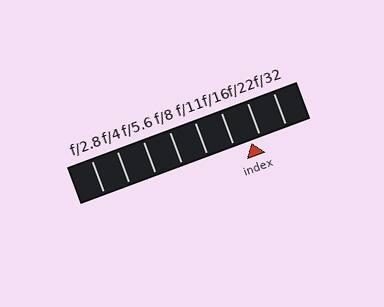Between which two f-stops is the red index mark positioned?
The index mark is between f/16 and f/22.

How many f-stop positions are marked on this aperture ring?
There are 8 f-stop positions marked.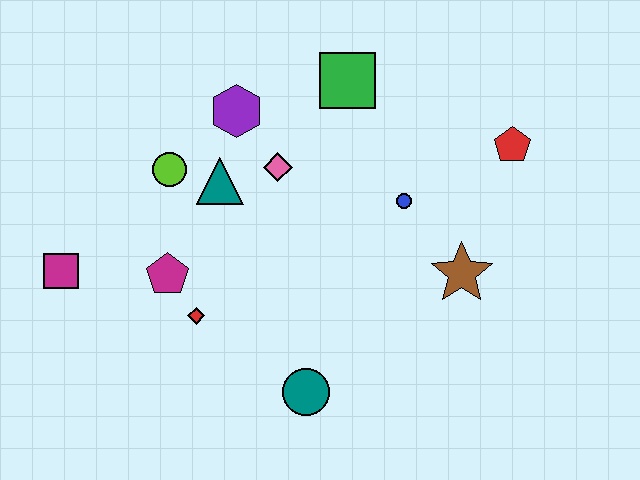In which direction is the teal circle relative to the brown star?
The teal circle is to the left of the brown star.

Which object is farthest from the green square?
The magenta square is farthest from the green square.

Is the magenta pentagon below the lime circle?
Yes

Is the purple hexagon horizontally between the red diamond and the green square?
Yes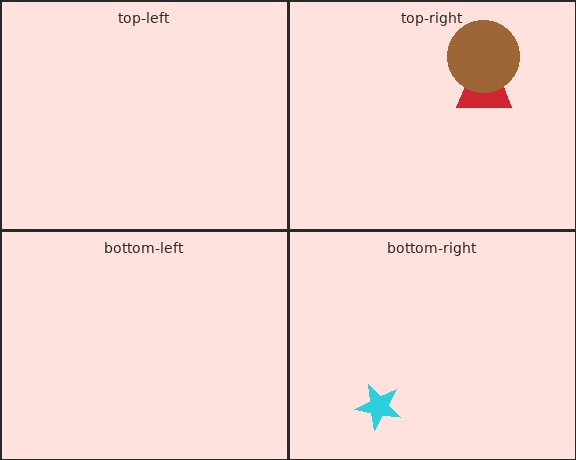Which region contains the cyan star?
The bottom-right region.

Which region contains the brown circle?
The top-right region.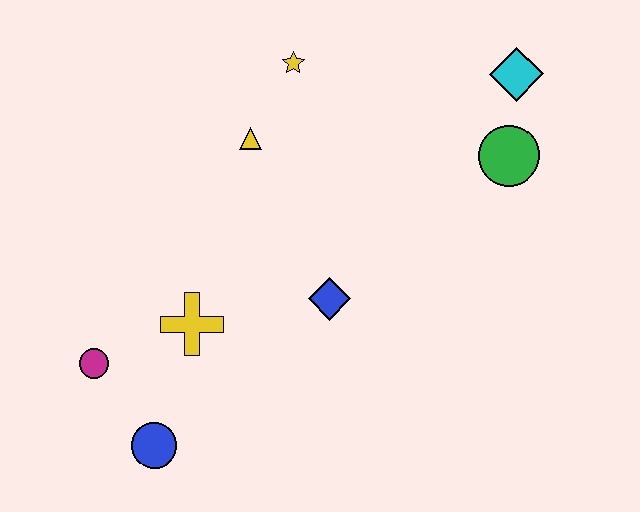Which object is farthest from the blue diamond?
The cyan diamond is farthest from the blue diamond.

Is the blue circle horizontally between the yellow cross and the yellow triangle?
No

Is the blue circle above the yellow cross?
No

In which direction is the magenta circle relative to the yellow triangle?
The magenta circle is below the yellow triangle.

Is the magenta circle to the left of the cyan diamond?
Yes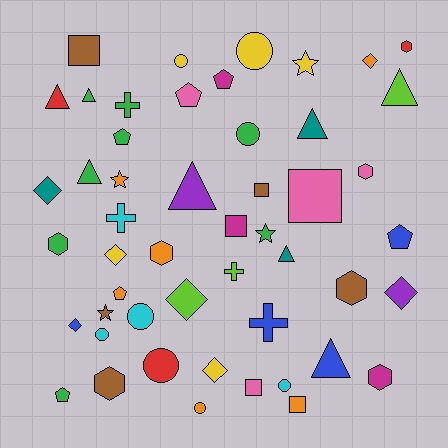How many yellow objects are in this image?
There are 5 yellow objects.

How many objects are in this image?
There are 50 objects.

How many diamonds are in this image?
There are 7 diamonds.